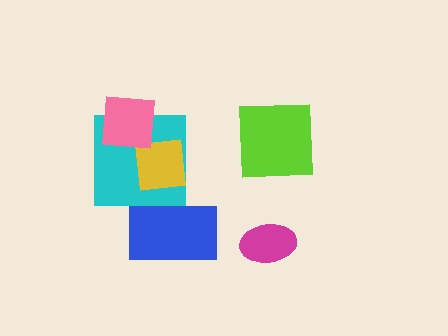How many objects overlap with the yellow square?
2 objects overlap with the yellow square.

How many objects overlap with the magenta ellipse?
0 objects overlap with the magenta ellipse.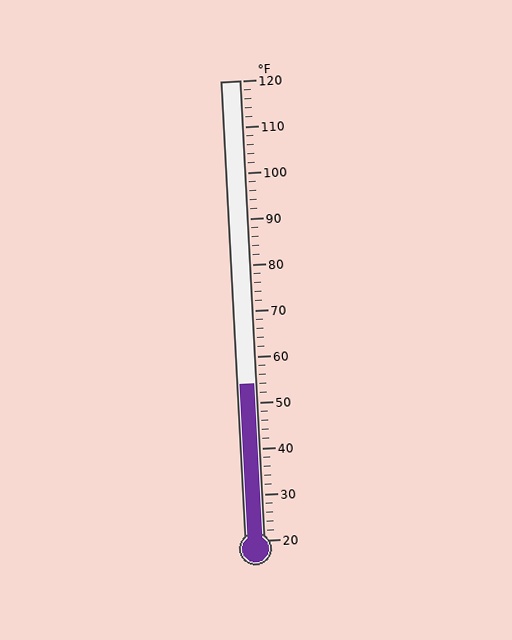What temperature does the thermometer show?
The thermometer shows approximately 54°F.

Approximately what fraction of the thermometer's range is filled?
The thermometer is filled to approximately 35% of its range.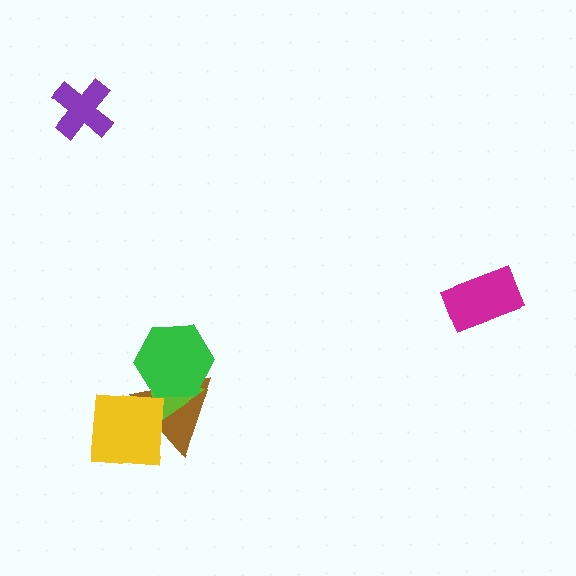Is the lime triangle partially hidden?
Yes, it is partially covered by another shape.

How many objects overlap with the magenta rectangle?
0 objects overlap with the magenta rectangle.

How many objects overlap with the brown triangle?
3 objects overlap with the brown triangle.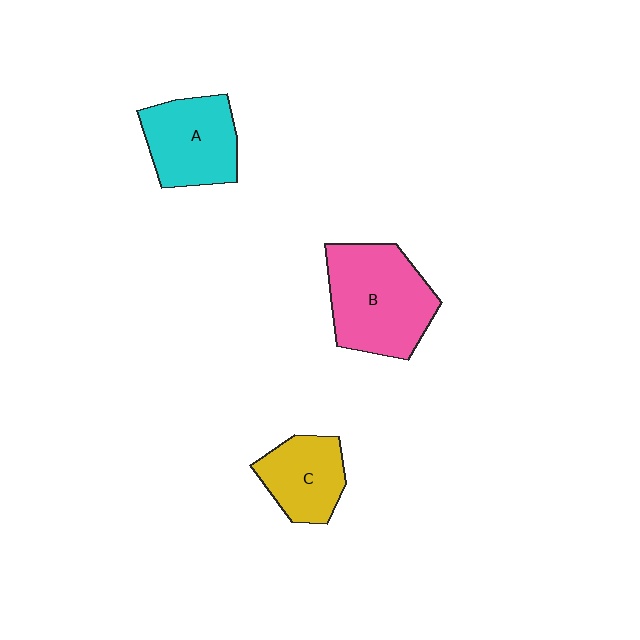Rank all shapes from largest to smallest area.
From largest to smallest: B (pink), A (cyan), C (yellow).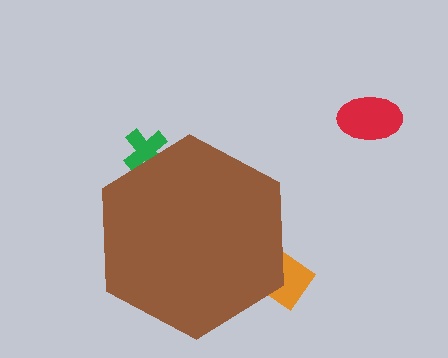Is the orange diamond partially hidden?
Yes, the orange diamond is partially hidden behind the brown hexagon.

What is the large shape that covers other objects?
A brown hexagon.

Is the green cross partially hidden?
Yes, the green cross is partially hidden behind the brown hexagon.